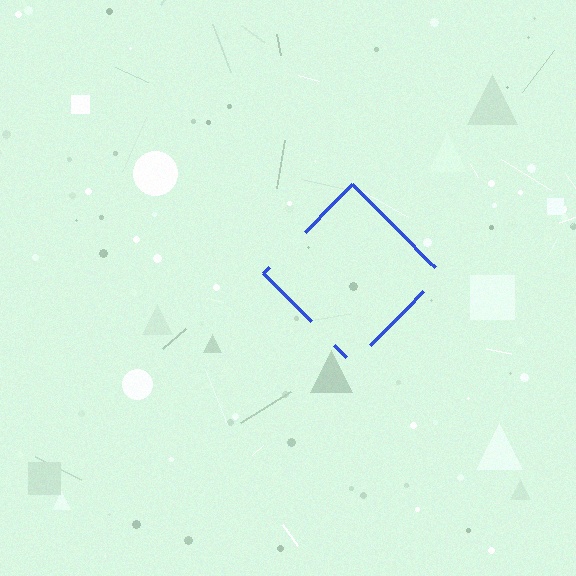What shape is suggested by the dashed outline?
The dashed outline suggests a diamond.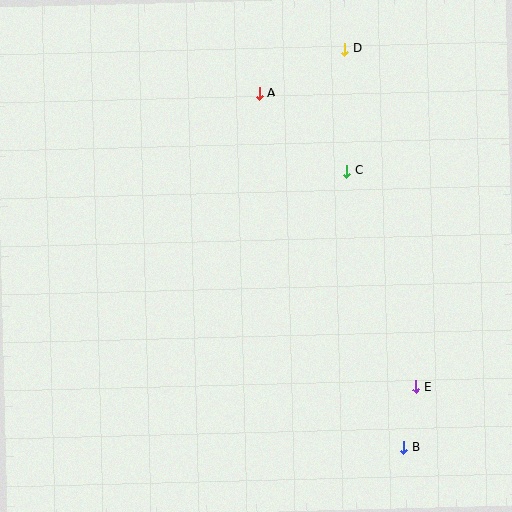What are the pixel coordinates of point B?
Point B is at (404, 447).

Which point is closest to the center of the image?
Point C at (347, 171) is closest to the center.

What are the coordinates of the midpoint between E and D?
The midpoint between E and D is at (380, 218).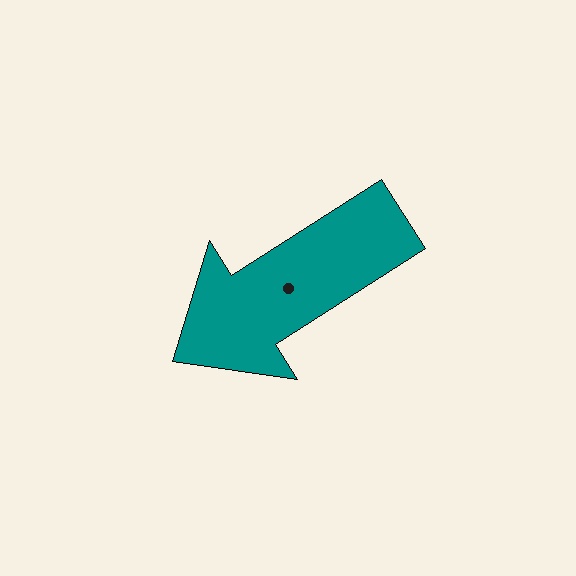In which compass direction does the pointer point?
Southwest.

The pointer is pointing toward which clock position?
Roughly 8 o'clock.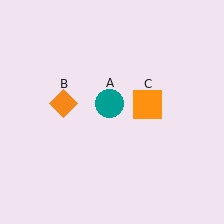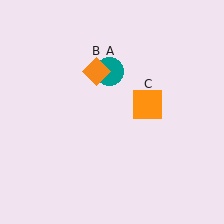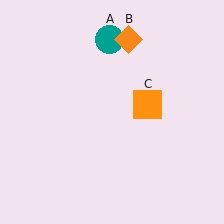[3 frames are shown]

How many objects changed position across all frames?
2 objects changed position: teal circle (object A), orange diamond (object B).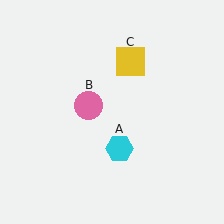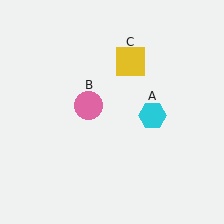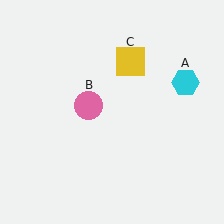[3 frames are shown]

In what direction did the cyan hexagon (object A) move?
The cyan hexagon (object A) moved up and to the right.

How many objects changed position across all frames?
1 object changed position: cyan hexagon (object A).